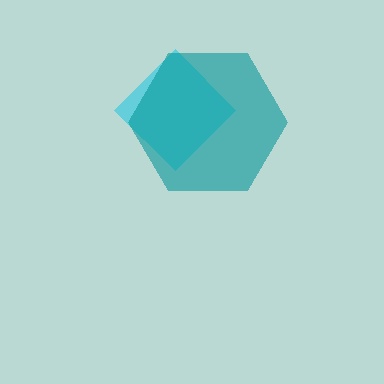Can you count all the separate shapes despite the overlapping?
Yes, there are 2 separate shapes.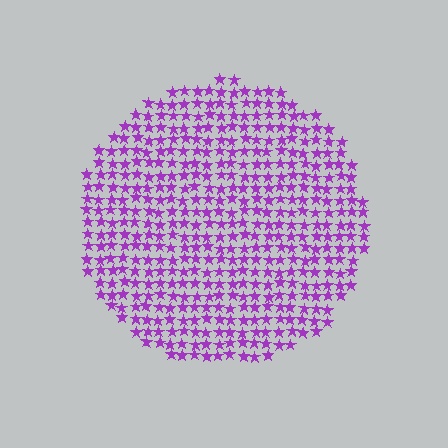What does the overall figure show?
The overall figure shows a circle.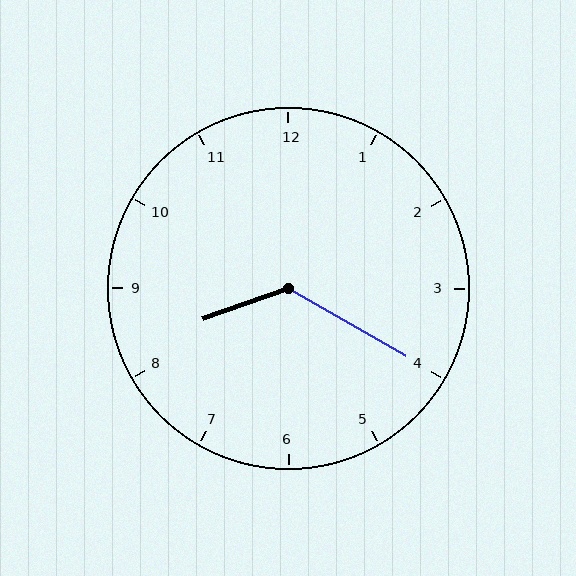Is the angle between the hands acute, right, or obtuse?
It is obtuse.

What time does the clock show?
8:20.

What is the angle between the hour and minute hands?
Approximately 130 degrees.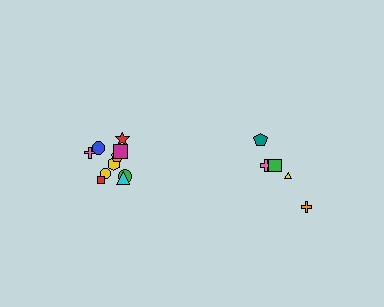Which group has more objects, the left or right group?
The left group.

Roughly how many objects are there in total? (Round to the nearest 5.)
Roughly 15 objects in total.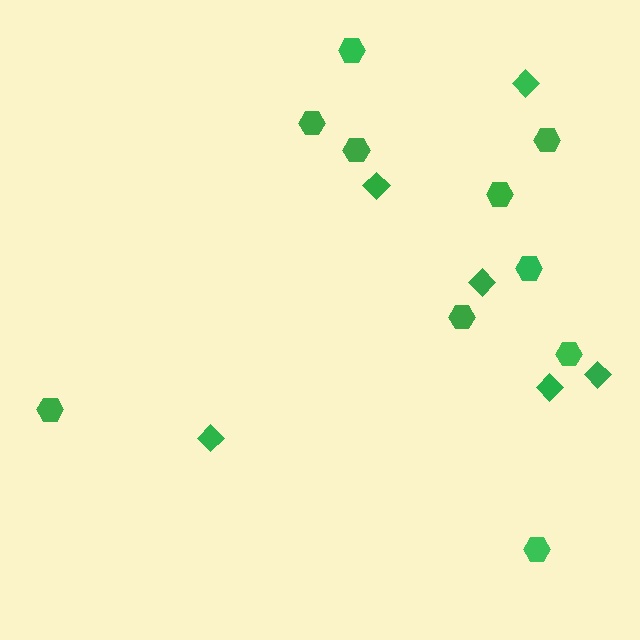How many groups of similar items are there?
There are 2 groups: one group of hexagons (10) and one group of diamonds (6).